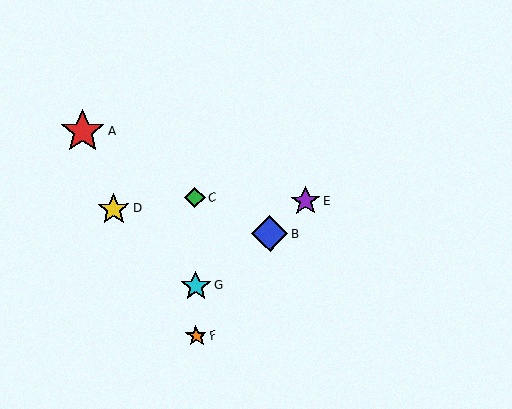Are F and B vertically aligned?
No, F is at x≈196 and B is at x≈270.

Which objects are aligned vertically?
Objects C, F, G are aligned vertically.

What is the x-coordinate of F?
Object F is at x≈196.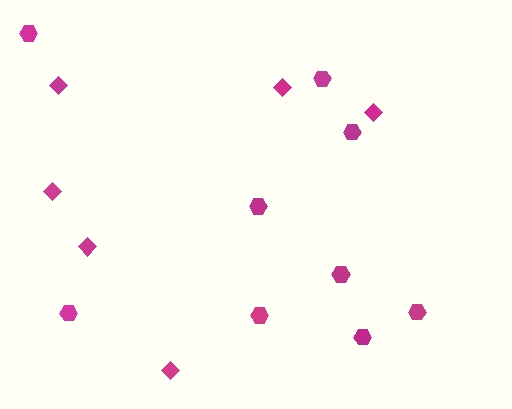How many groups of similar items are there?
There are 2 groups: one group of diamonds (6) and one group of hexagons (9).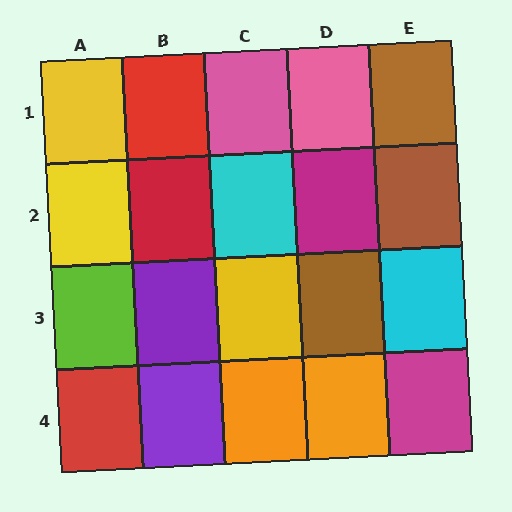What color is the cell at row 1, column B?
Red.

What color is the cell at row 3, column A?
Lime.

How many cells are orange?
2 cells are orange.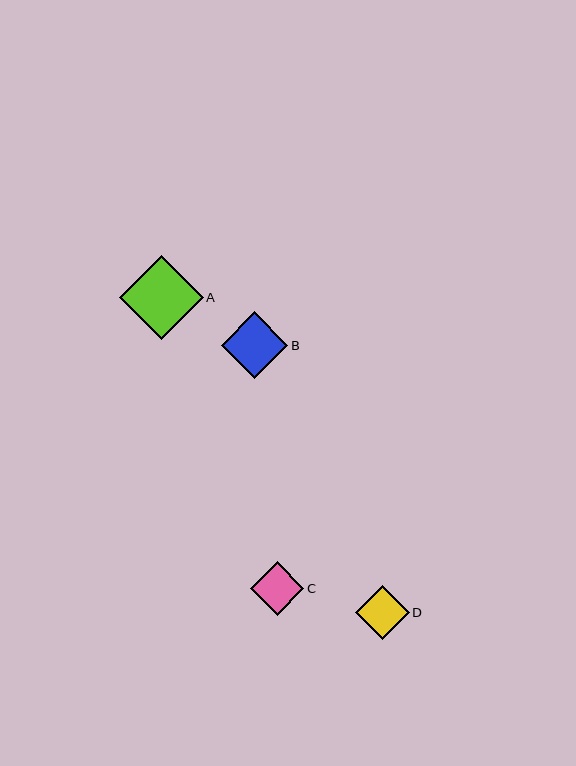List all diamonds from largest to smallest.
From largest to smallest: A, B, D, C.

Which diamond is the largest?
Diamond A is the largest with a size of approximately 84 pixels.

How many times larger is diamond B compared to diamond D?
Diamond B is approximately 1.2 times the size of diamond D.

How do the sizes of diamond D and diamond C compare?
Diamond D and diamond C are approximately the same size.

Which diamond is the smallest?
Diamond C is the smallest with a size of approximately 54 pixels.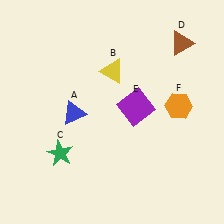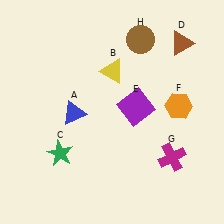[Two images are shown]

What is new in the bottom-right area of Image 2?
A magenta cross (G) was added in the bottom-right area of Image 2.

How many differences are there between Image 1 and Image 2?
There are 2 differences between the two images.